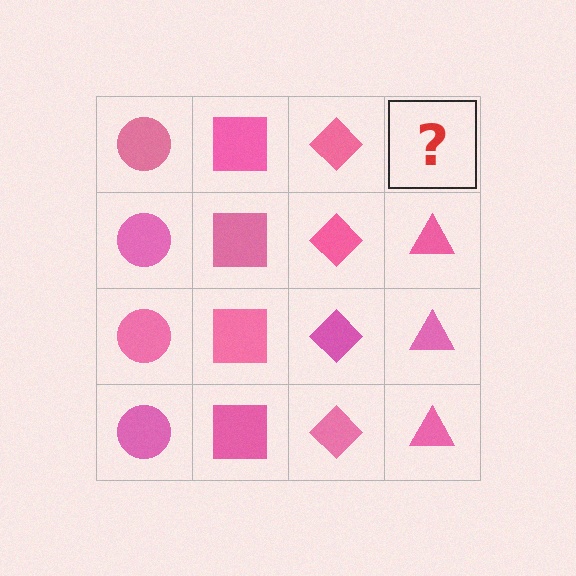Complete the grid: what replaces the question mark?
The question mark should be replaced with a pink triangle.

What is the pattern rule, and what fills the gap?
The rule is that each column has a consistent shape. The gap should be filled with a pink triangle.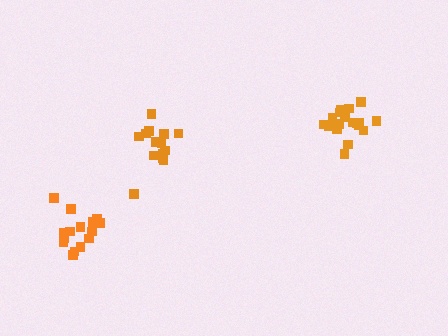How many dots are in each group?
Group 1: 14 dots, Group 2: 15 dots, Group 3: 20 dots (49 total).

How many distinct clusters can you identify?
There are 3 distinct clusters.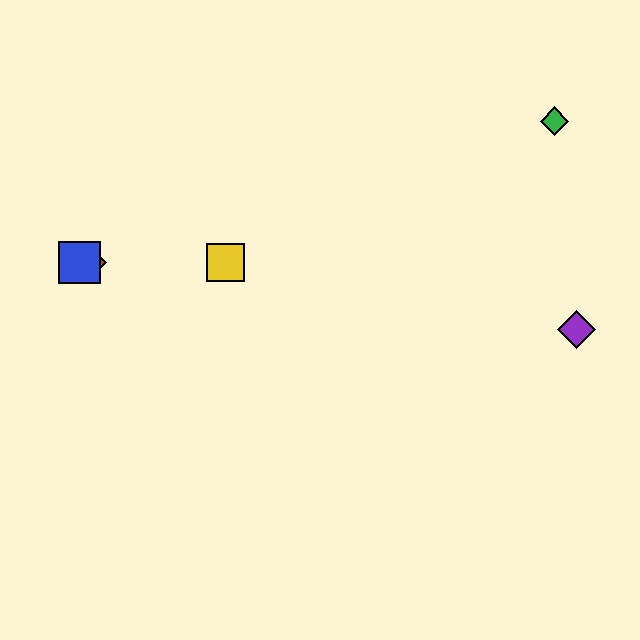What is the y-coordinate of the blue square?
The blue square is at y≈262.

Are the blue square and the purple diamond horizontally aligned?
No, the blue square is at y≈262 and the purple diamond is at y≈329.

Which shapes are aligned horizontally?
The red diamond, the blue square, the yellow square are aligned horizontally.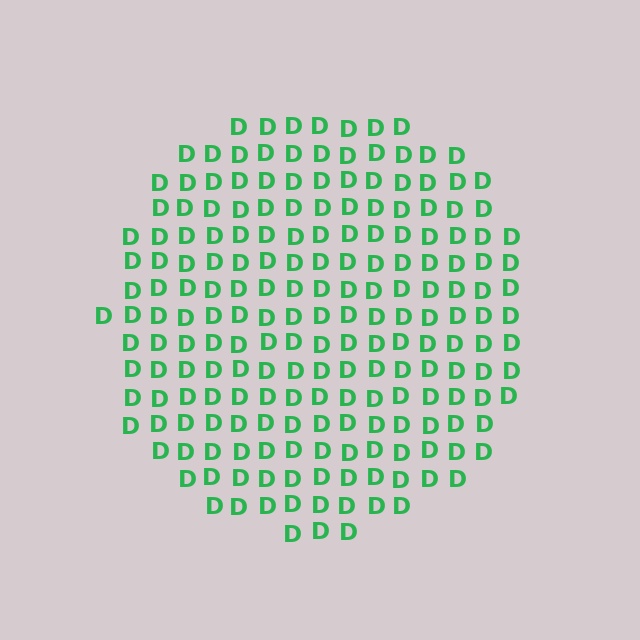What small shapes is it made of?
It is made of small letter D's.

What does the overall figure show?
The overall figure shows a circle.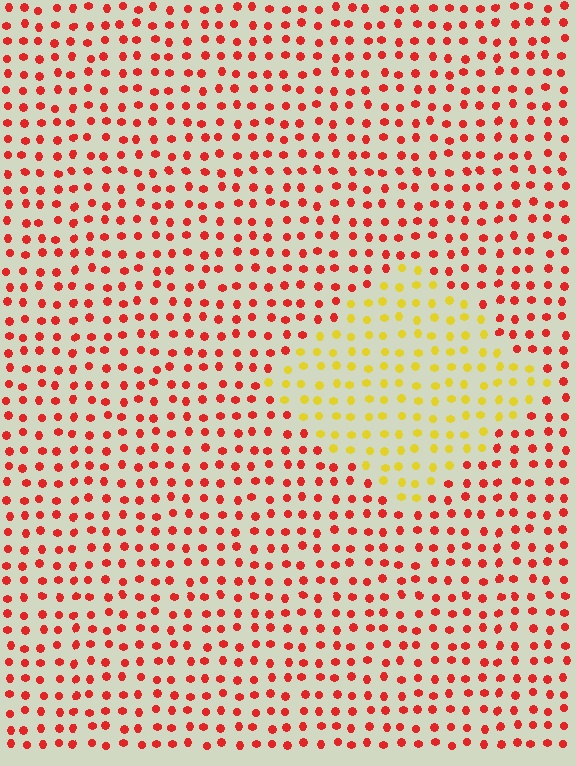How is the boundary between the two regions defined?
The boundary is defined purely by a slight shift in hue (about 55 degrees). Spacing, size, and orientation are identical on both sides.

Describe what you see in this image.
The image is filled with small red elements in a uniform arrangement. A diamond-shaped region is visible where the elements are tinted to a slightly different hue, forming a subtle color boundary.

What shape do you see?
I see a diamond.